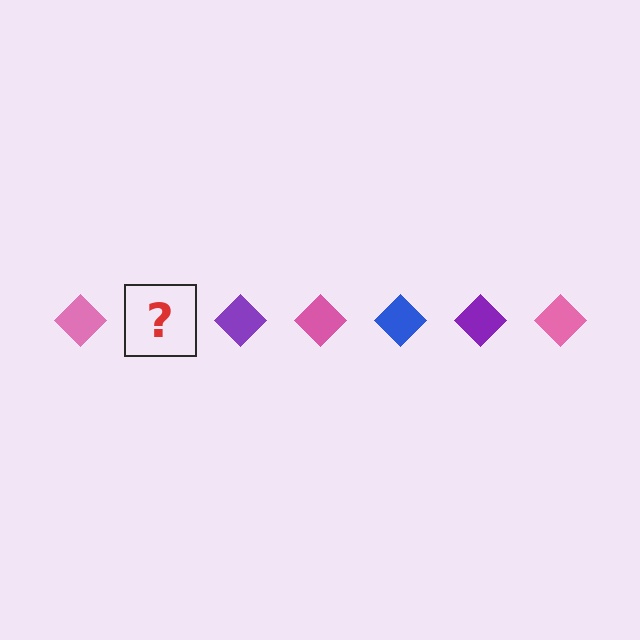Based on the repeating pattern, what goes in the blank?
The blank should be a blue diamond.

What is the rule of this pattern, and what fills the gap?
The rule is that the pattern cycles through pink, blue, purple diamonds. The gap should be filled with a blue diamond.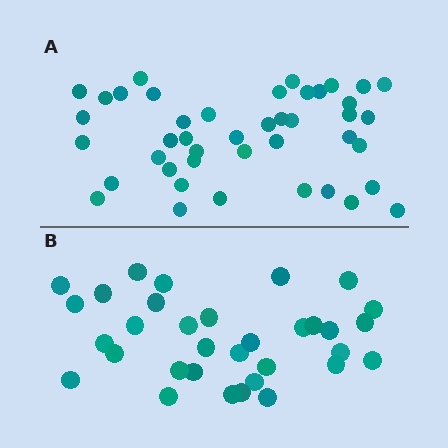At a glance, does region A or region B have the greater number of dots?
Region A (the top region) has more dots.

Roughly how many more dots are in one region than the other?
Region A has roughly 10 or so more dots than region B.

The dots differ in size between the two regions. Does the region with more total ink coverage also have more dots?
No. Region B has more total ink coverage because its dots are larger, but region A actually contains more individual dots. Total area can be misleading — the number of items is what matters here.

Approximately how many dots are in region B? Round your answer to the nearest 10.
About 30 dots. (The exact count is 33, which rounds to 30.)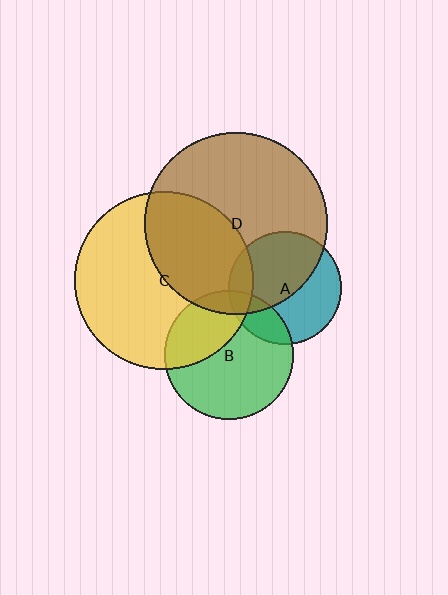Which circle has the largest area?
Circle D (brown).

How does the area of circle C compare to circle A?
Approximately 2.5 times.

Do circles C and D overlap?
Yes.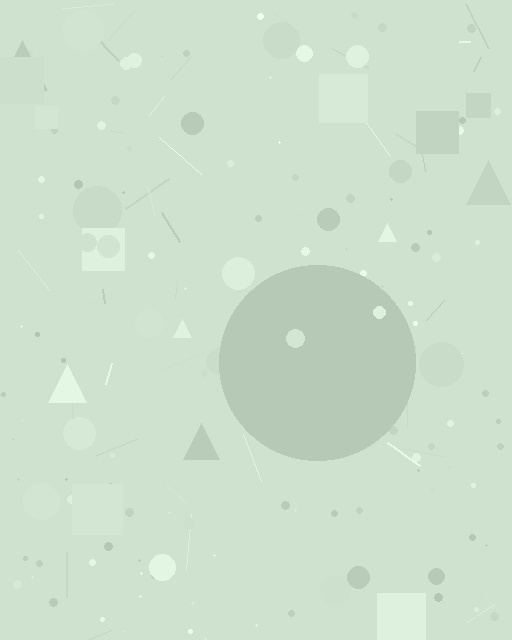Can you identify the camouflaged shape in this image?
The camouflaged shape is a circle.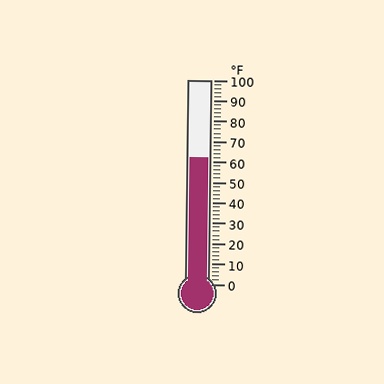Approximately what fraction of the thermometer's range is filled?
The thermometer is filled to approximately 60% of its range.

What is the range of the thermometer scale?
The thermometer scale ranges from 0°F to 100°F.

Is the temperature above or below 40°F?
The temperature is above 40°F.